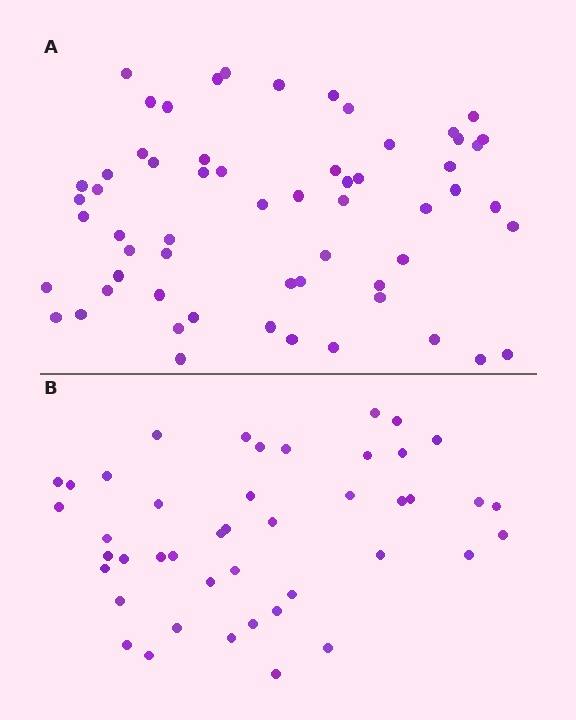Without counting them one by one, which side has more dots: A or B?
Region A (the top region) has more dots.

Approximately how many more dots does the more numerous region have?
Region A has approximately 15 more dots than region B.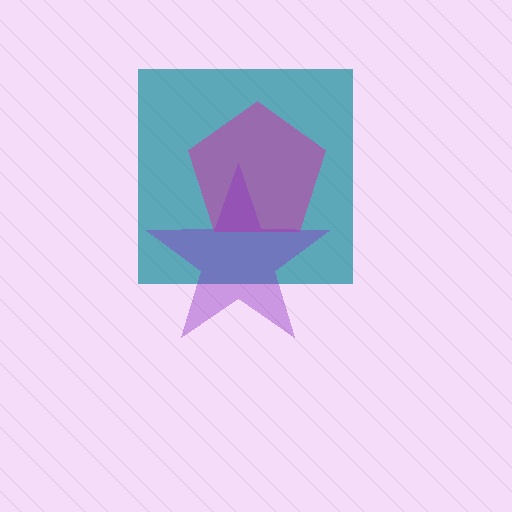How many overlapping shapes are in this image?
There are 3 overlapping shapes in the image.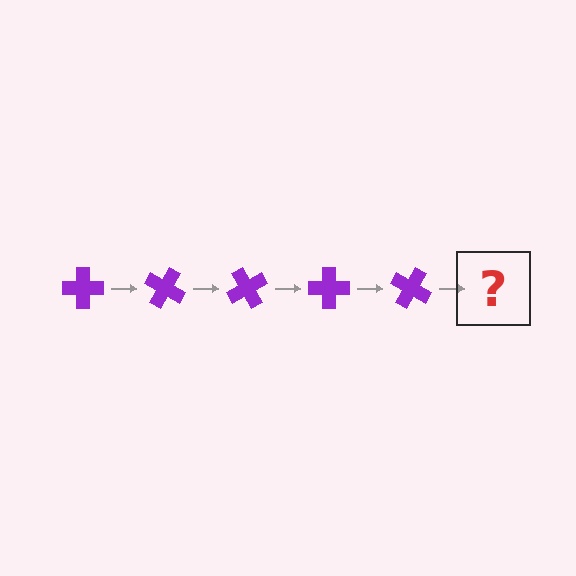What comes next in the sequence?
The next element should be a purple cross rotated 150 degrees.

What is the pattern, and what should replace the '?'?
The pattern is that the cross rotates 30 degrees each step. The '?' should be a purple cross rotated 150 degrees.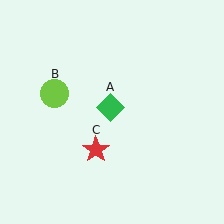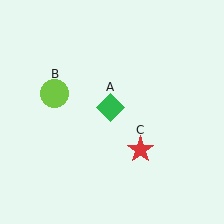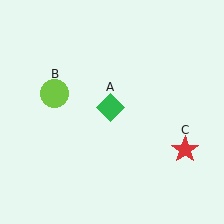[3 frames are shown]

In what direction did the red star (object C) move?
The red star (object C) moved right.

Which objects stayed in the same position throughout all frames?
Green diamond (object A) and lime circle (object B) remained stationary.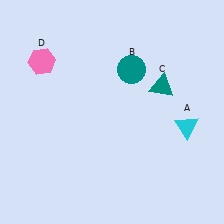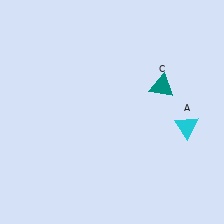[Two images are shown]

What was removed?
The teal circle (B), the pink hexagon (D) were removed in Image 2.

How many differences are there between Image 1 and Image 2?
There are 2 differences between the two images.